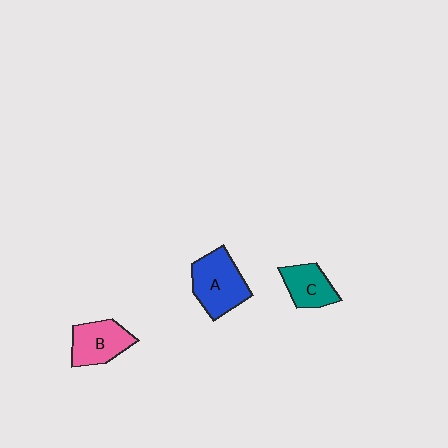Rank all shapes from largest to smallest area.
From largest to smallest: A (blue), B (pink), C (teal).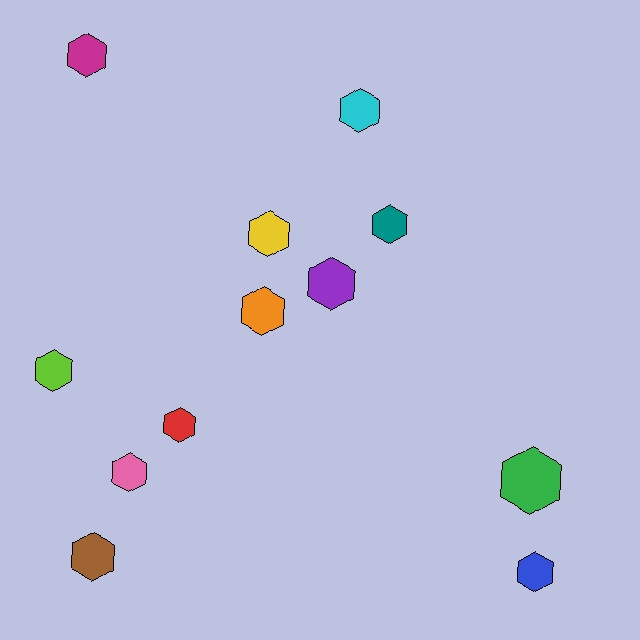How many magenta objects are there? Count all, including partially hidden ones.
There is 1 magenta object.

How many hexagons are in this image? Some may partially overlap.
There are 12 hexagons.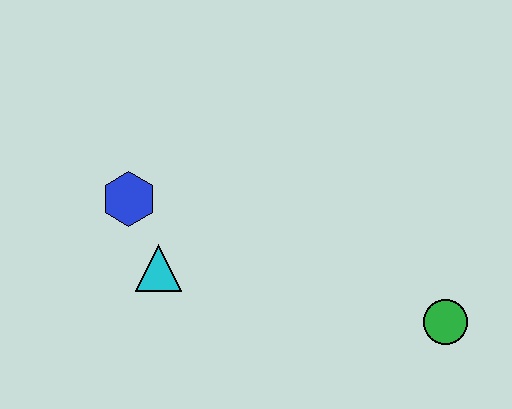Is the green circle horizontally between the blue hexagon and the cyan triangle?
No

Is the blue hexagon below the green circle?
No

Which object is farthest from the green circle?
The blue hexagon is farthest from the green circle.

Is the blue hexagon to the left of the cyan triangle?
Yes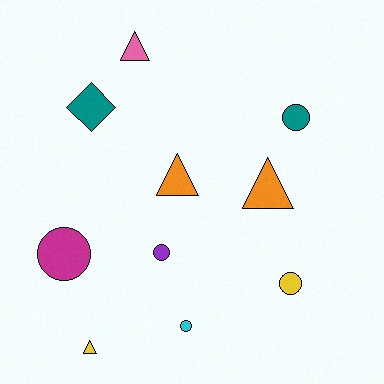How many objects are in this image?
There are 10 objects.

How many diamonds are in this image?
There is 1 diamond.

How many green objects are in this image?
There are no green objects.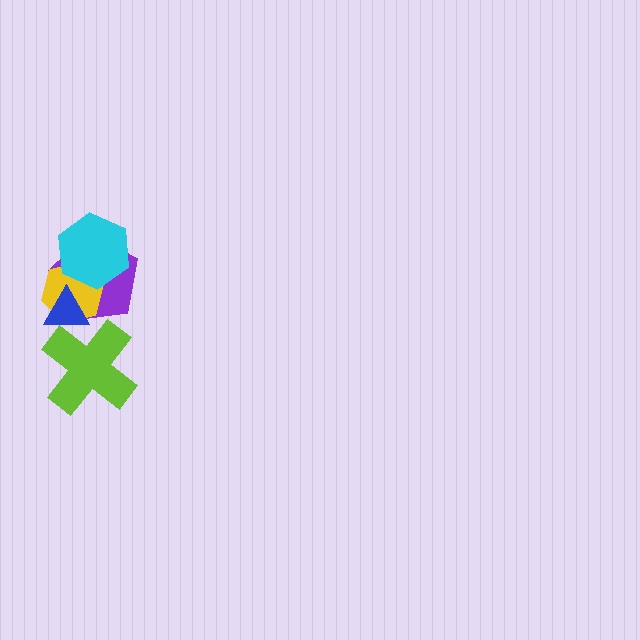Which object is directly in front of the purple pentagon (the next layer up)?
The yellow hexagon is directly in front of the purple pentagon.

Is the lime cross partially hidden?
No, no other shape covers it.